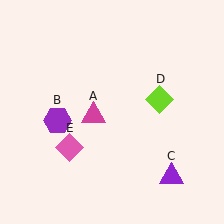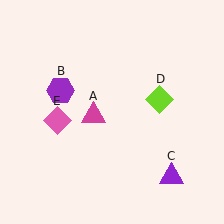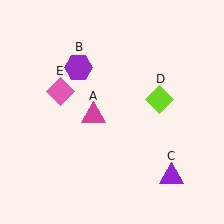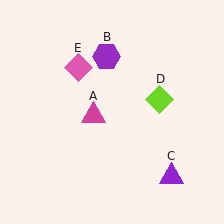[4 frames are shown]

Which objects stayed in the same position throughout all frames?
Magenta triangle (object A) and purple triangle (object C) and lime diamond (object D) remained stationary.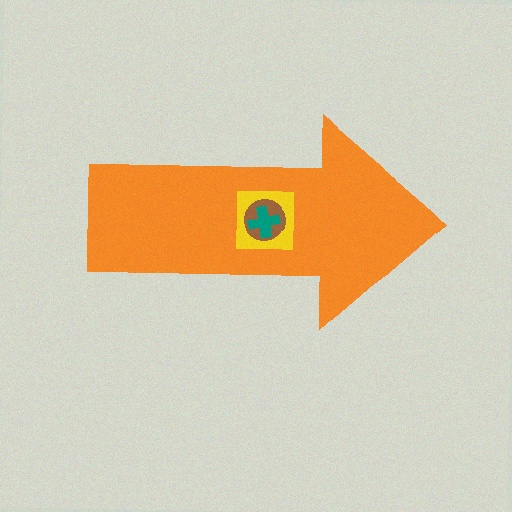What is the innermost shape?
The teal cross.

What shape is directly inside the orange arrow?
The yellow square.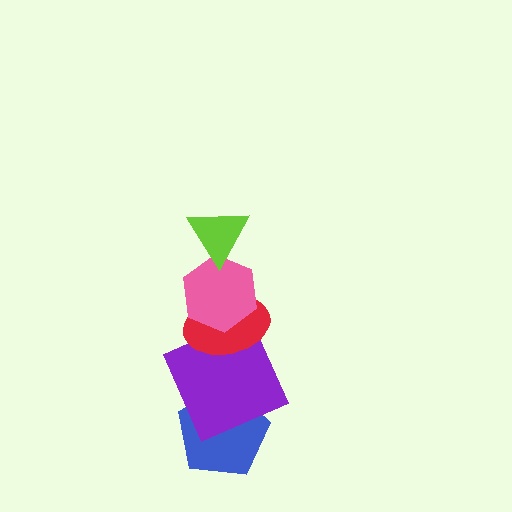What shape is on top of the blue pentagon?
The purple square is on top of the blue pentagon.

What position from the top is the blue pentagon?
The blue pentagon is 5th from the top.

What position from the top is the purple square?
The purple square is 4th from the top.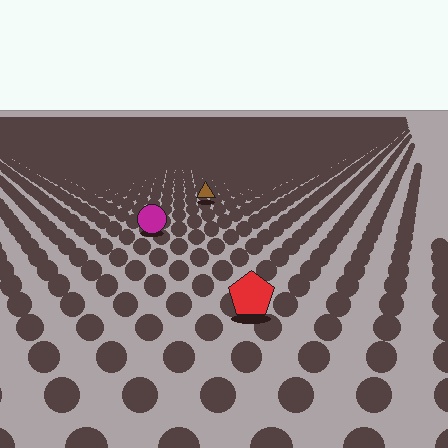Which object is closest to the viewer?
The red pentagon is closest. The texture marks near it are larger and more spread out.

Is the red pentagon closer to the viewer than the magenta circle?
Yes. The red pentagon is closer — you can tell from the texture gradient: the ground texture is coarser near it.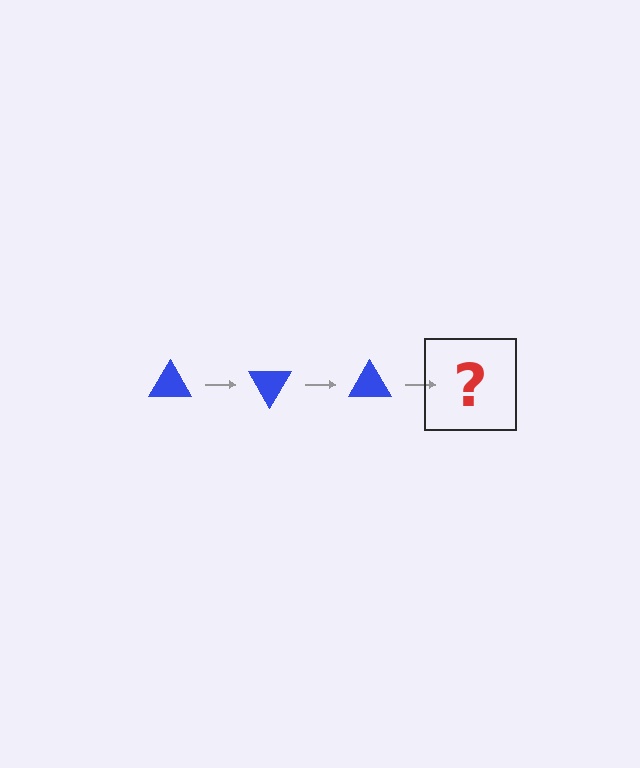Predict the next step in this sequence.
The next step is a blue triangle rotated 180 degrees.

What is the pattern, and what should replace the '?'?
The pattern is that the triangle rotates 60 degrees each step. The '?' should be a blue triangle rotated 180 degrees.